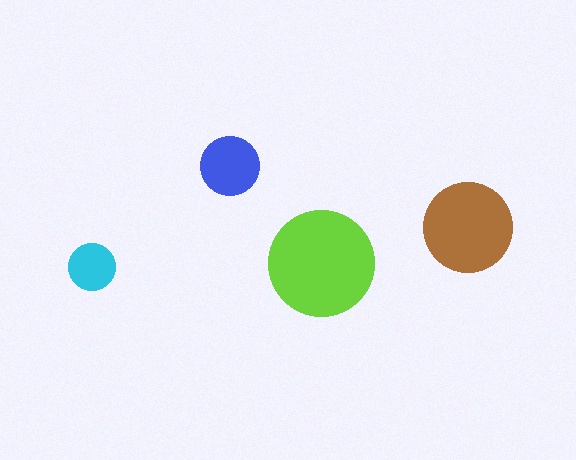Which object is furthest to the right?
The brown circle is rightmost.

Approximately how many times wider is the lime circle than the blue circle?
About 2 times wider.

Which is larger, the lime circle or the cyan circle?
The lime one.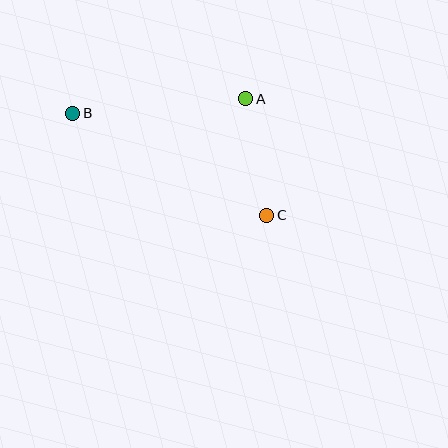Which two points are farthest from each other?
Points B and C are farthest from each other.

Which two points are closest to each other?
Points A and C are closest to each other.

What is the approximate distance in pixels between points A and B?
The distance between A and B is approximately 174 pixels.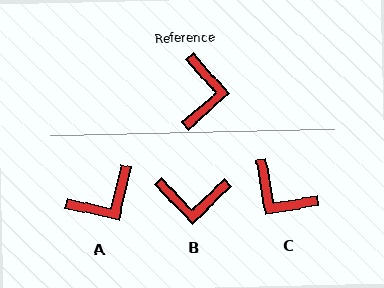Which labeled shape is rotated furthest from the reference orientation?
C, about 122 degrees away.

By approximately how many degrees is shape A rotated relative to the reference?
Approximately 54 degrees clockwise.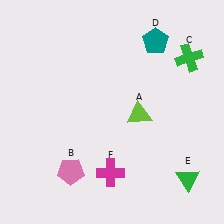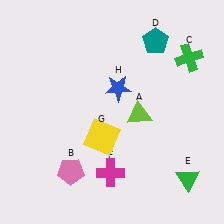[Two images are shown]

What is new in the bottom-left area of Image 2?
A yellow square (G) was added in the bottom-left area of Image 2.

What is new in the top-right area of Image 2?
A blue star (H) was added in the top-right area of Image 2.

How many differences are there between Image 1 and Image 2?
There are 2 differences between the two images.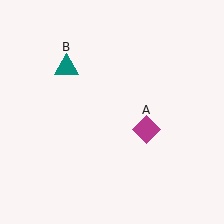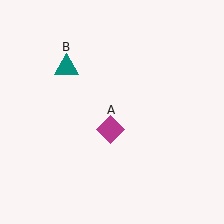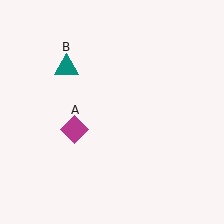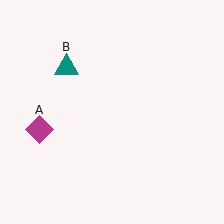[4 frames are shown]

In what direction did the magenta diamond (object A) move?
The magenta diamond (object A) moved left.